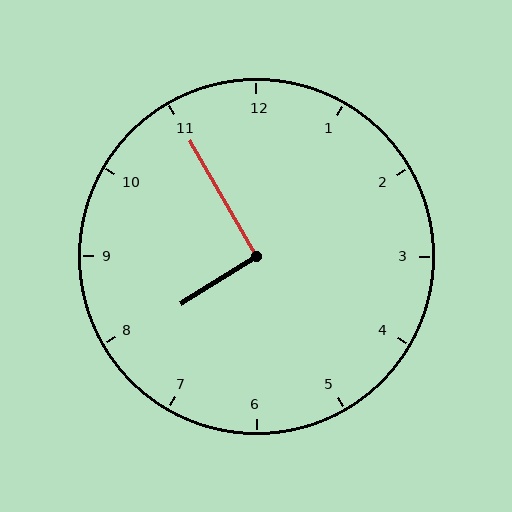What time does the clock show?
7:55.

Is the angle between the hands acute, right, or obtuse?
It is right.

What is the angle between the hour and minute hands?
Approximately 92 degrees.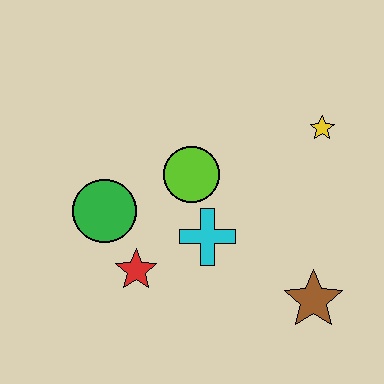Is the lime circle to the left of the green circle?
No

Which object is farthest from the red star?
The yellow star is farthest from the red star.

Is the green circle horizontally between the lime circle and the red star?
No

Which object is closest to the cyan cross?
The lime circle is closest to the cyan cross.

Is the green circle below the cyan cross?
No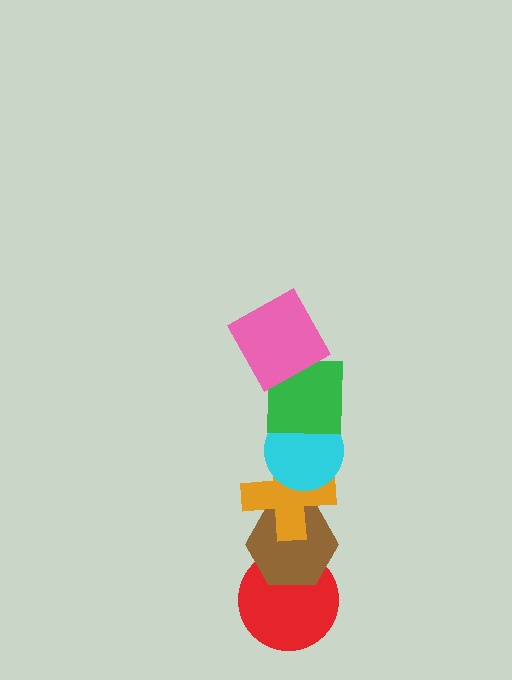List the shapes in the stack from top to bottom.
From top to bottom: the pink square, the green square, the cyan circle, the orange cross, the brown hexagon, the red circle.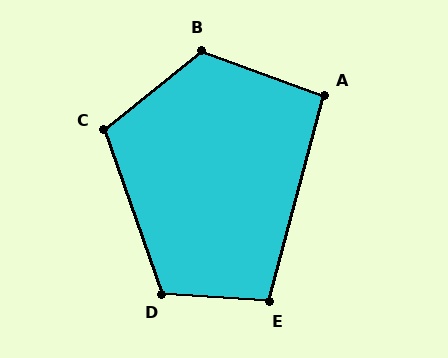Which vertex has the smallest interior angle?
A, at approximately 95 degrees.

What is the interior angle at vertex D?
Approximately 113 degrees (obtuse).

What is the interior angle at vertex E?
Approximately 101 degrees (obtuse).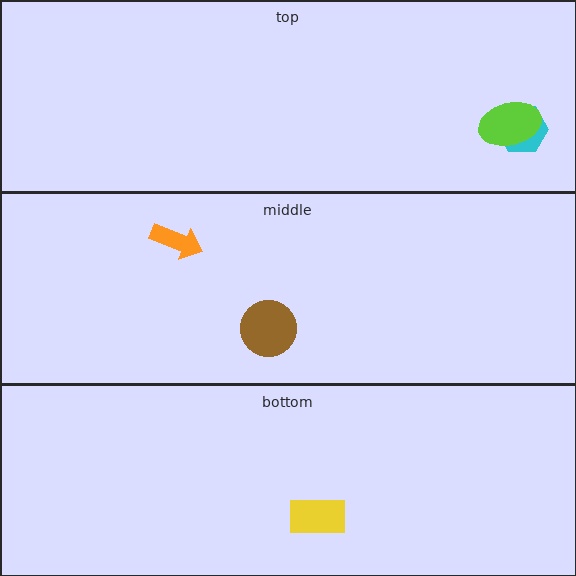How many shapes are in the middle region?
2.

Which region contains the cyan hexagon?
The top region.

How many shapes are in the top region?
2.